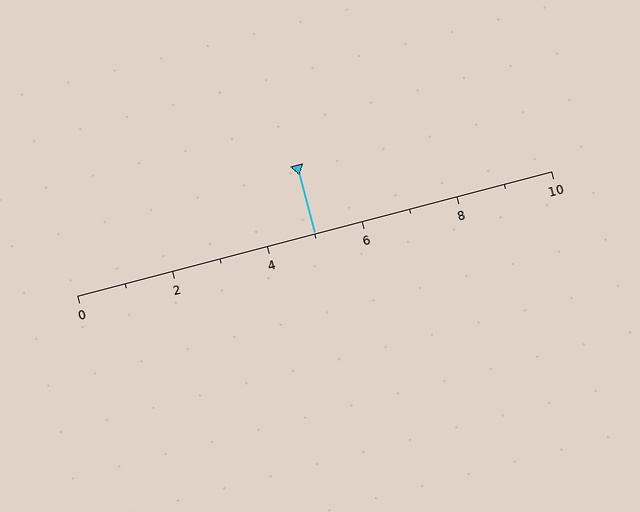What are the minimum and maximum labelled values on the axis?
The axis runs from 0 to 10.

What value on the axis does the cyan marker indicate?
The marker indicates approximately 5.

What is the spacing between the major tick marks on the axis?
The major ticks are spaced 2 apart.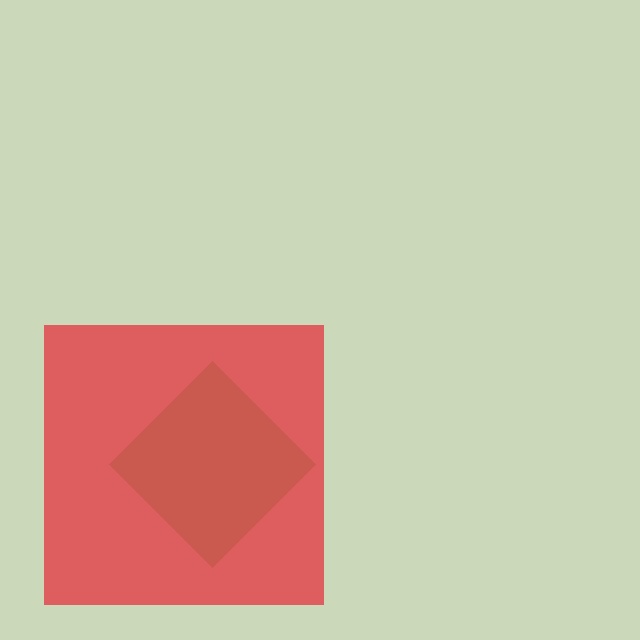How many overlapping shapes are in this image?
There are 2 overlapping shapes in the image.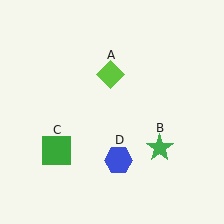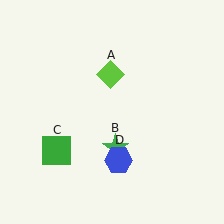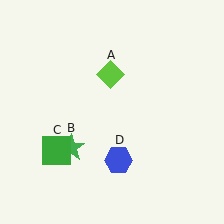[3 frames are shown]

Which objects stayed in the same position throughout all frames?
Lime diamond (object A) and green square (object C) and blue hexagon (object D) remained stationary.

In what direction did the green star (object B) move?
The green star (object B) moved left.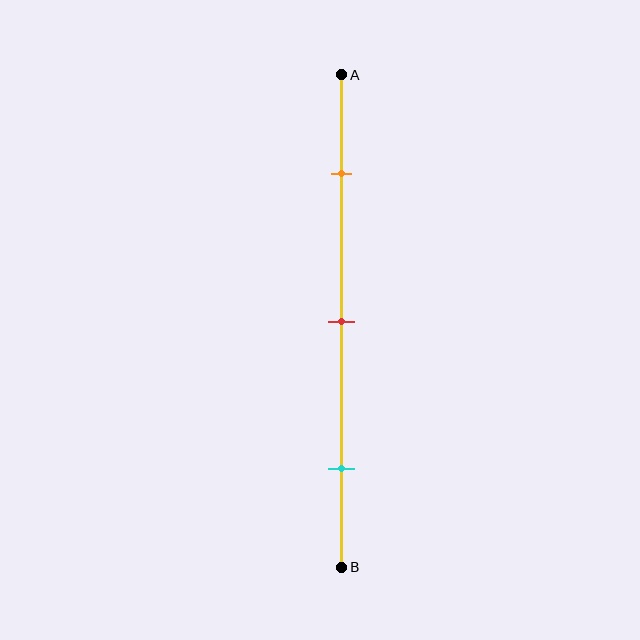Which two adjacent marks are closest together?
The orange and red marks are the closest adjacent pair.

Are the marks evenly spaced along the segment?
Yes, the marks are approximately evenly spaced.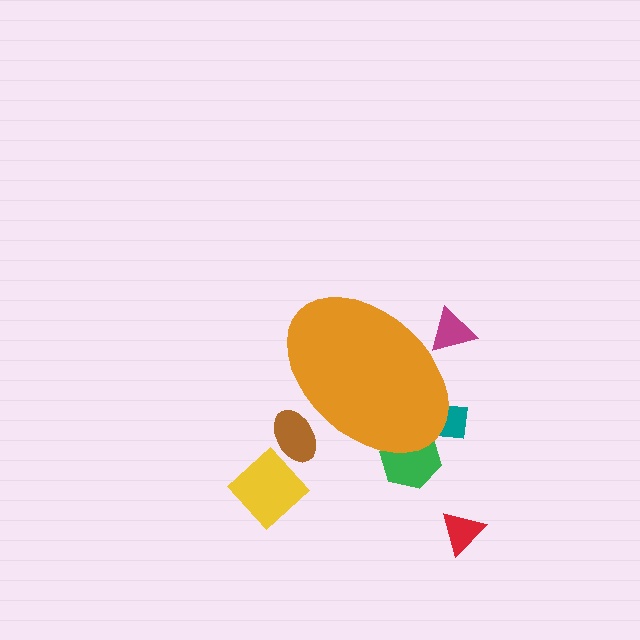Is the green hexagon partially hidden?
Yes, the green hexagon is partially hidden behind the orange ellipse.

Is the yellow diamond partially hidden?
No, the yellow diamond is fully visible.